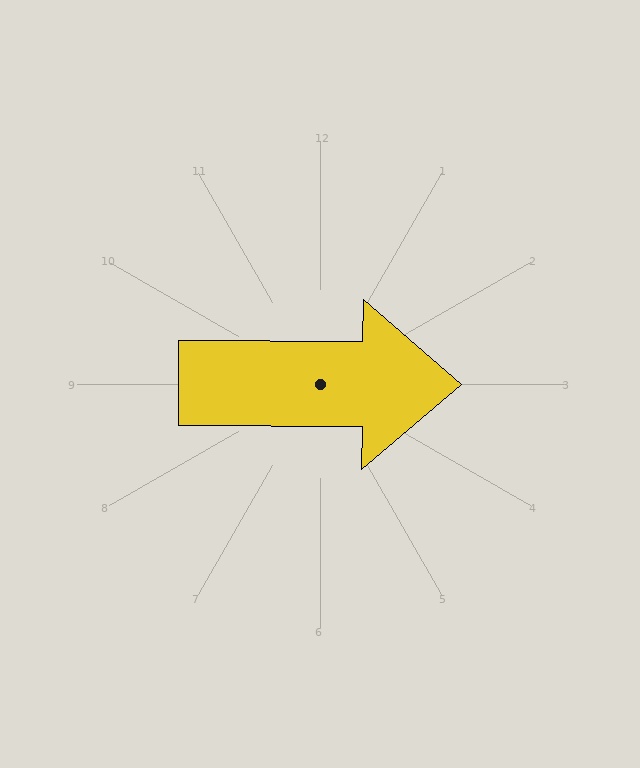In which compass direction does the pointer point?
East.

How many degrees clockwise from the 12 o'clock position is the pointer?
Approximately 90 degrees.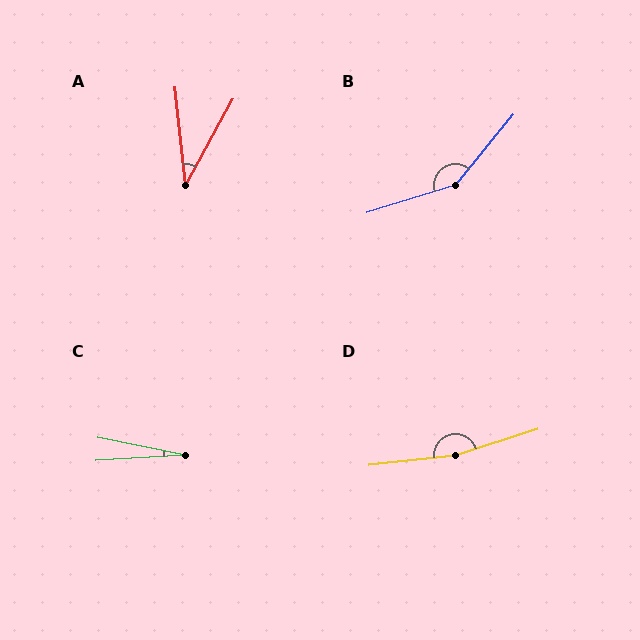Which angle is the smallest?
C, at approximately 15 degrees.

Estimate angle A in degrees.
Approximately 35 degrees.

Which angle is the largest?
D, at approximately 168 degrees.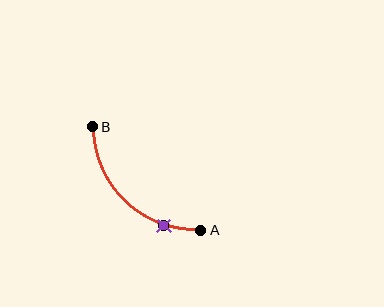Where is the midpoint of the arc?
The arc midpoint is the point on the curve farthest from the straight line joining A and B. It sits below and to the left of that line.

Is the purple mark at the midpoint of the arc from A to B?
No. The purple mark lies on the arc but is closer to endpoint A. The arc midpoint would be at the point on the curve equidistant along the arc from both A and B.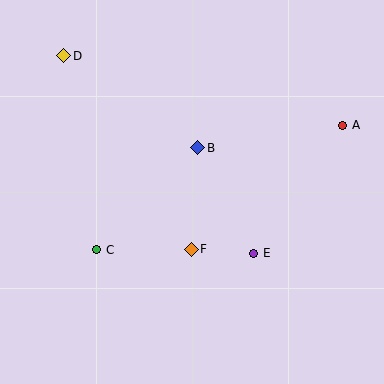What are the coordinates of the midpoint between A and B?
The midpoint between A and B is at (270, 136).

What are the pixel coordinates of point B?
Point B is at (198, 148).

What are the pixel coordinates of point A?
Point A is at (342, 125).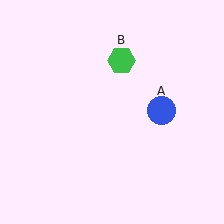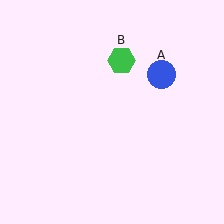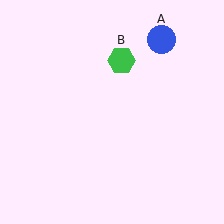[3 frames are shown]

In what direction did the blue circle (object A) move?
The blue circle (object A) moved up.